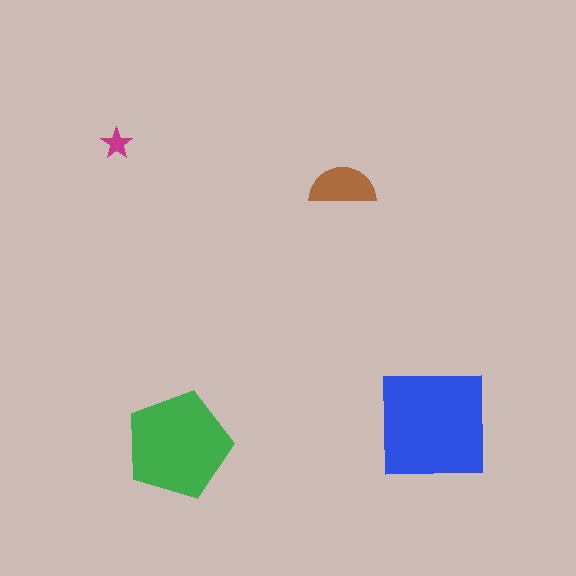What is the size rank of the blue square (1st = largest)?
1st.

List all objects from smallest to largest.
The magenta star, the brown semicircle, the green pentagon, the blue square.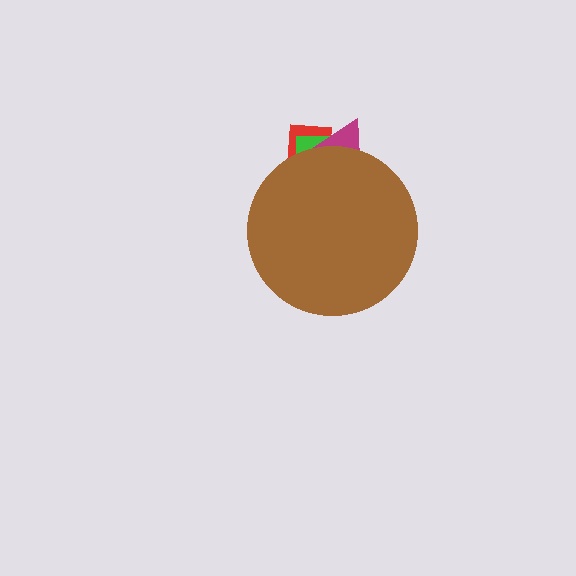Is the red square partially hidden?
Yes, the red square is partially hidden behind the brown circle.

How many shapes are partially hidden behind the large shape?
3 shapes are partially hidden.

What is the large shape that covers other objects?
A brown circle.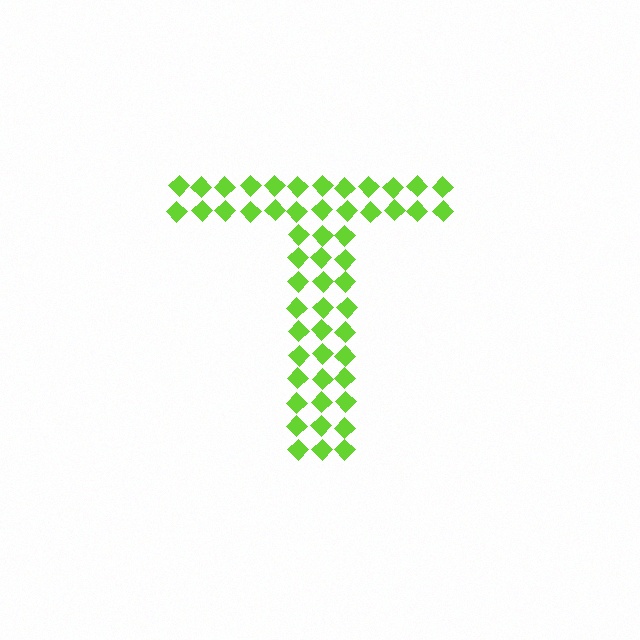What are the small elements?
The small elements are diamonds.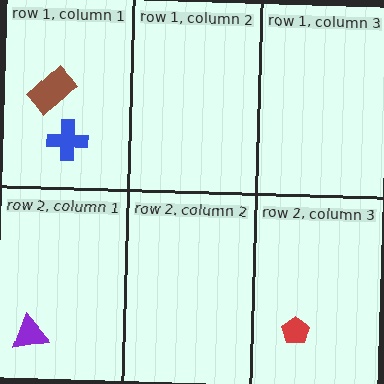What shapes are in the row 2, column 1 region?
The purple triangle.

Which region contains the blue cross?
The row 1, column 1 region.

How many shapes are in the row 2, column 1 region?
1.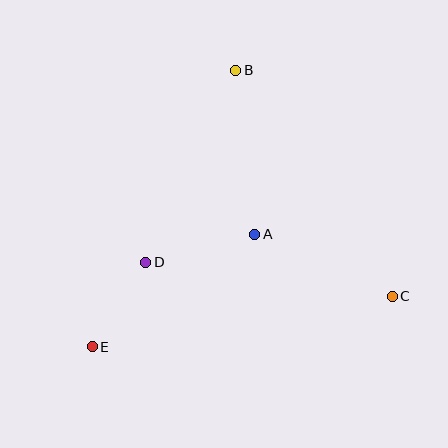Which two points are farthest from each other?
Points B and E are farthest from each other.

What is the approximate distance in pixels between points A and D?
The distance between A and D is approximately 112 pixels.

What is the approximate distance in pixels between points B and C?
The distance between B and C is approximately 275 pixels.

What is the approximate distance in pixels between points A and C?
The distance between A and C is approximately 151 pixels.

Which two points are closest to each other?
Points D and E are closest to each other.